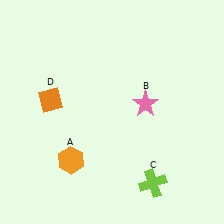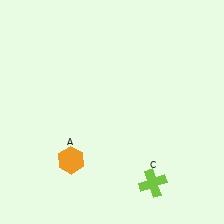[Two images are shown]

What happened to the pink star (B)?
The pink star (B) was removed in Image 2. It was in the top-right area of Image 1.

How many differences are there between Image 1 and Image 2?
There are 2 differences between the two images.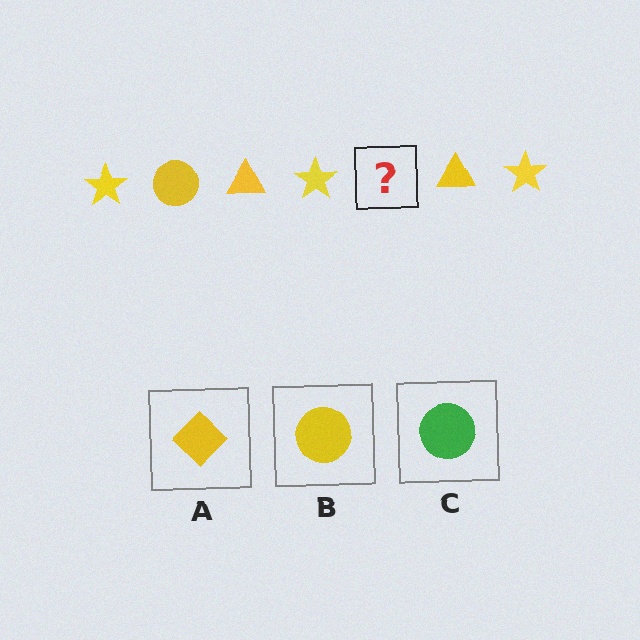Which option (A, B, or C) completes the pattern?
B.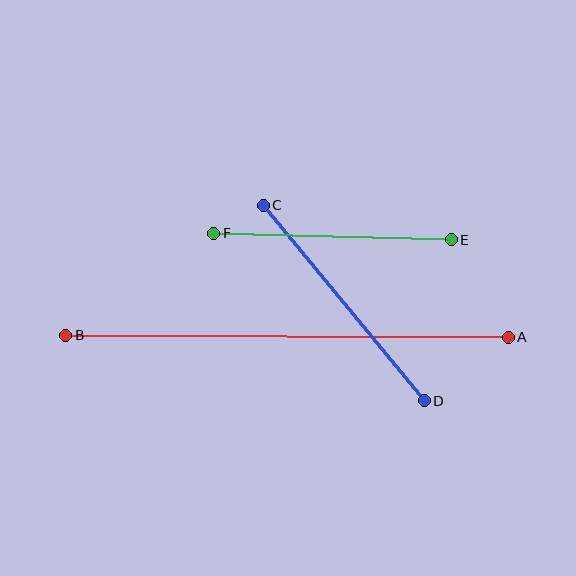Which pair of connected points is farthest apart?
Points A and B are farthest apart.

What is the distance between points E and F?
The distance is approximately 237 pixels.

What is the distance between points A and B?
The distance is approximately 443 pixels.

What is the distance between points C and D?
The distance is approximately 253 pixels.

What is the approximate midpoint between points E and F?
The midpoint is at approximately (332, 237) pixels.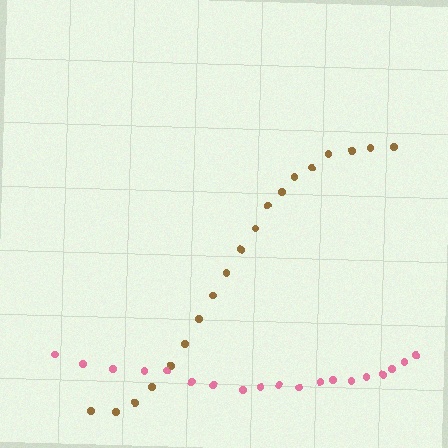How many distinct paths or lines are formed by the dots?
There are 2 distinct paths.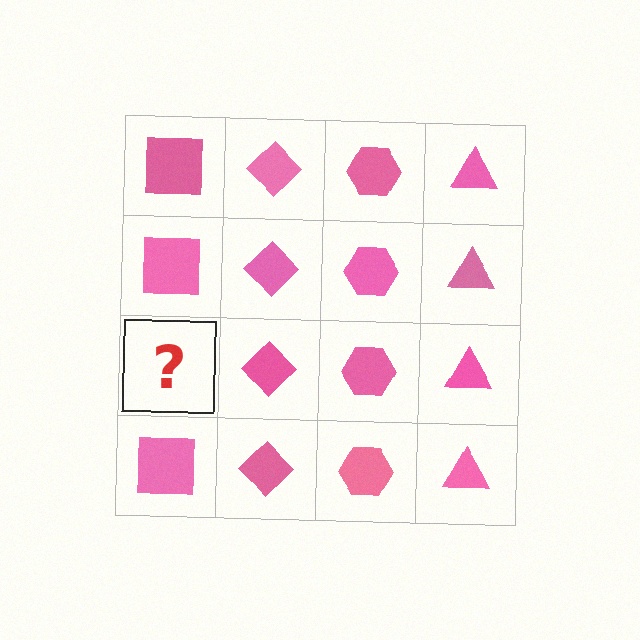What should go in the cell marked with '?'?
The missing cell should contain a pink square.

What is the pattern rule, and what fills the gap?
The rule is that each column has a consistent shape. The gap should be filled with a pink square.